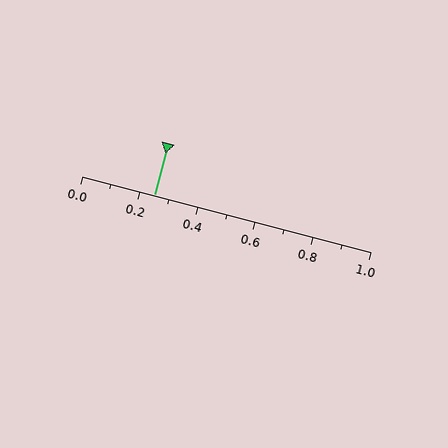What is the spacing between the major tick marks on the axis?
The major ticks are spaced 0.2 apart.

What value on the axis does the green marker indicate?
The marker indicates approximately 0.25.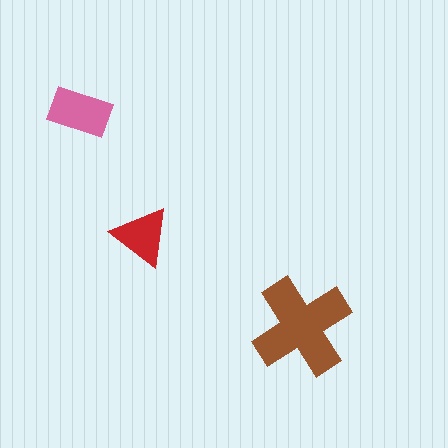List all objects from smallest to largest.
The red triangle, the pink rectangle, the brown cross.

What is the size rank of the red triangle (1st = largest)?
3rd.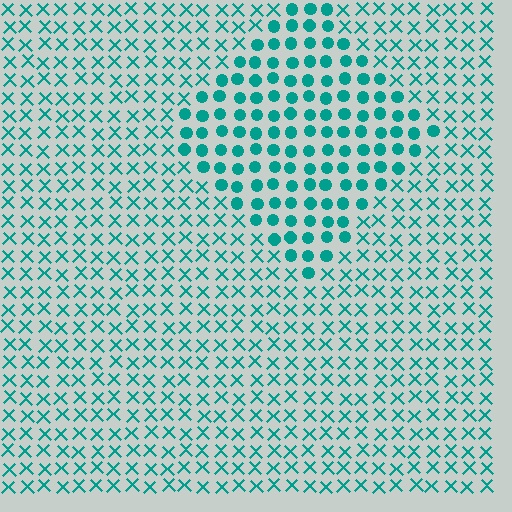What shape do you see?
I see a diamond.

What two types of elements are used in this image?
The image uses circles inside the diamond region and X marks outside it.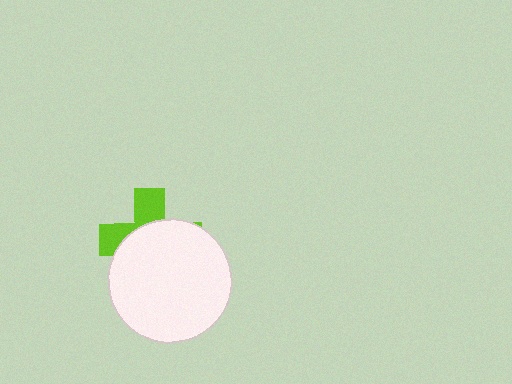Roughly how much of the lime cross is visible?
A small part of it is visible (roughly 35%).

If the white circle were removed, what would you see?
You would see the complete lime cross.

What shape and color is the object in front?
The object in front is a white circle.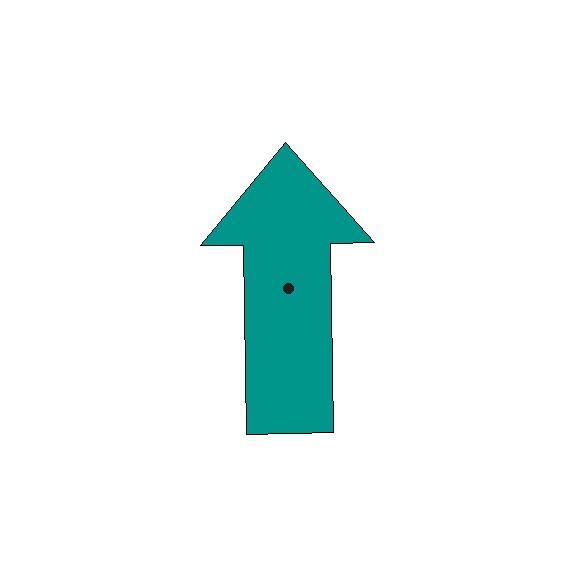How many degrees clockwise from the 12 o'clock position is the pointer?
Approximately 359 degrees.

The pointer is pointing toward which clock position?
Roughly 12 o'clock.